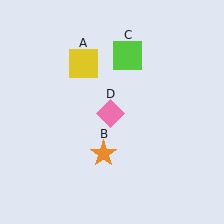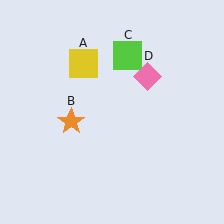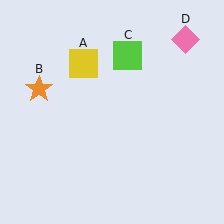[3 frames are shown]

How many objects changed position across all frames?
2 objects changed position: orange star (object B), pink diamond (object D).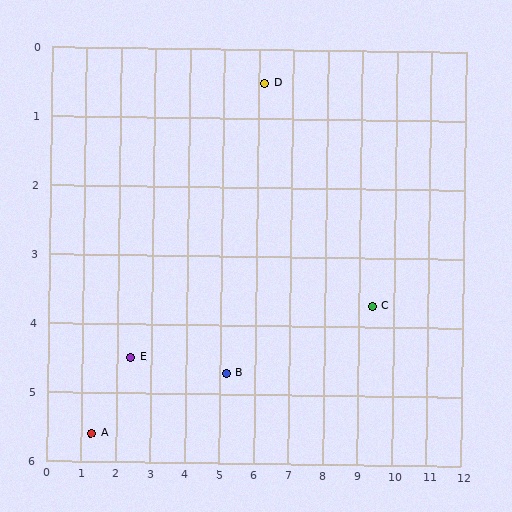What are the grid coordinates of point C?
Point C is at approximately (9.4, 3.7).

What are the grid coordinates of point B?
Point B is at approximately (5.2, 4.7).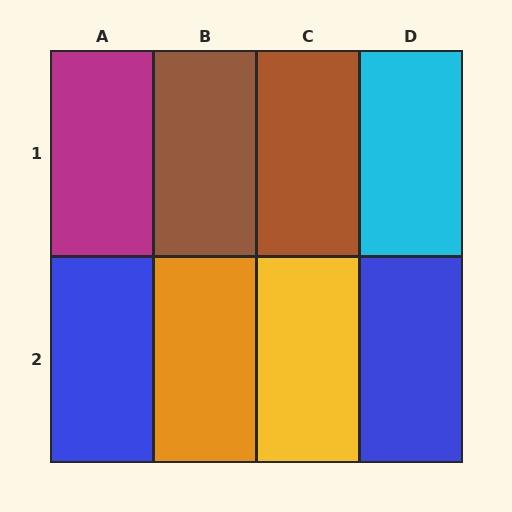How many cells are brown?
2 cells are brown.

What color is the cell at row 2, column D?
Blue.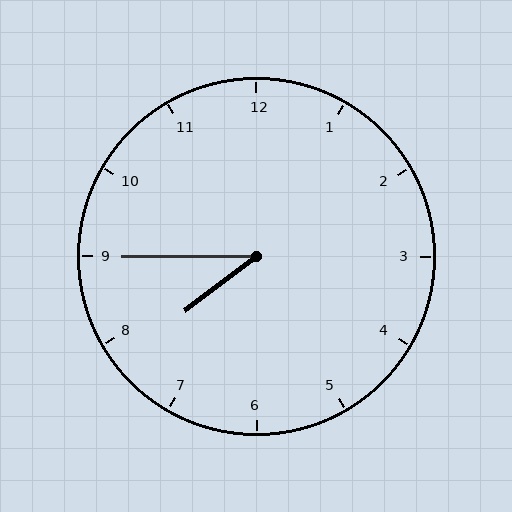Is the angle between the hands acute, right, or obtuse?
It is acute.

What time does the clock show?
7:45.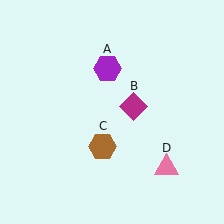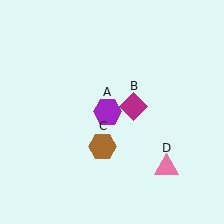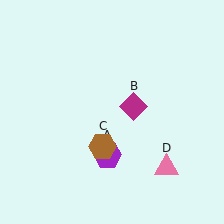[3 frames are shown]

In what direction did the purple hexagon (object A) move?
The purple hexagon (object A) moved down.